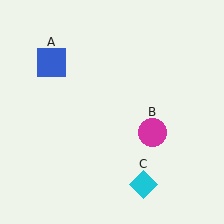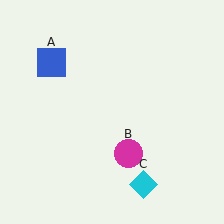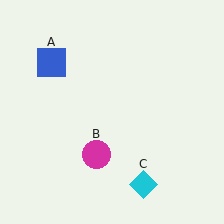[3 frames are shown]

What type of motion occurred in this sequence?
The magenta circle (object B) rotated clockwise around the center of the scene.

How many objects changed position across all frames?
1 object changed position: magenta circle (object B).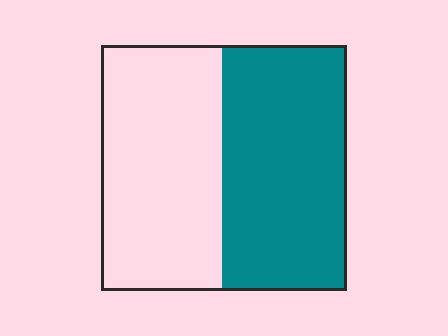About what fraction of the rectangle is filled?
About one half (1/2).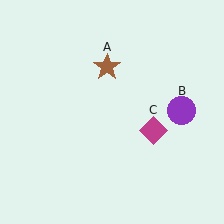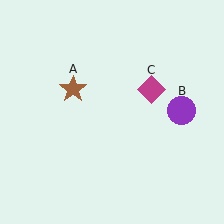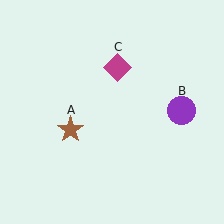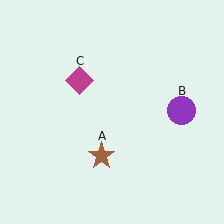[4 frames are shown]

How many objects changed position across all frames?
2 objects changed position: brown star (object A), magenta diamond (object C).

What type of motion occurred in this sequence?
The brown star (object A), magenta diamond (object C) rotated counterclockwise around the center of the scene.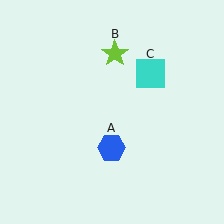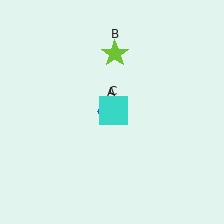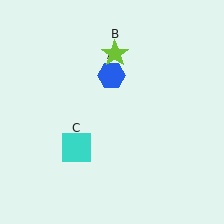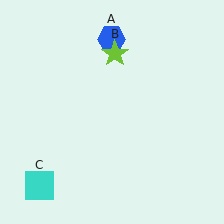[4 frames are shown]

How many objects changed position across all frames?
2 objects changed position: blue hexagon (object A), cyan square (object C).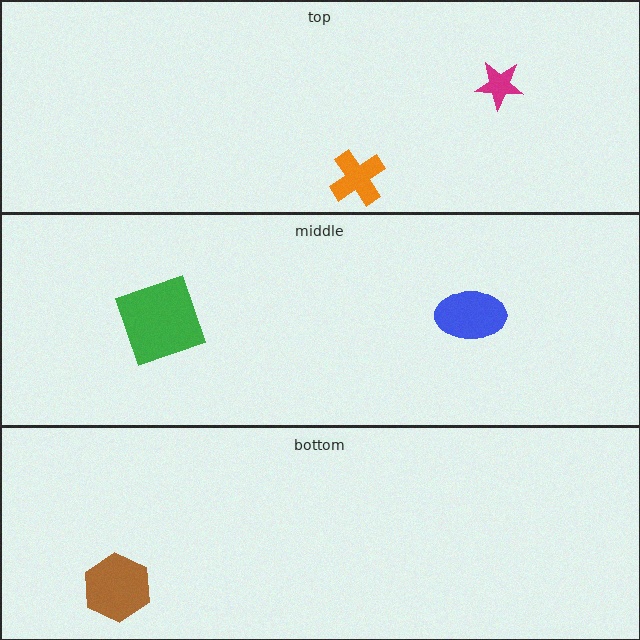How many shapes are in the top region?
2.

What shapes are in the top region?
The magenta star, the orange cross.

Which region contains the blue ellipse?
The middle region.